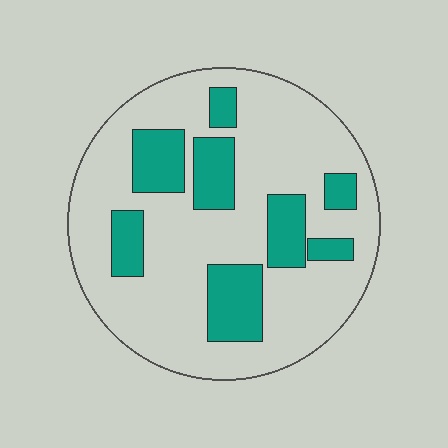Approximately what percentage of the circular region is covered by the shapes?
Approximately 25%.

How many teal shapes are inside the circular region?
8.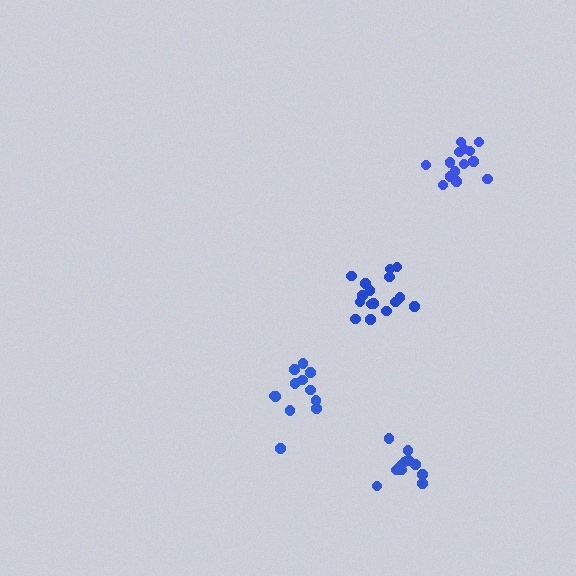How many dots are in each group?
Group 1: 14 dots, Group 2: 16 dots, Group 3: 12 dots, Group 4: 12 dots (54 total).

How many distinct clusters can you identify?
There are 4 distinct clusters.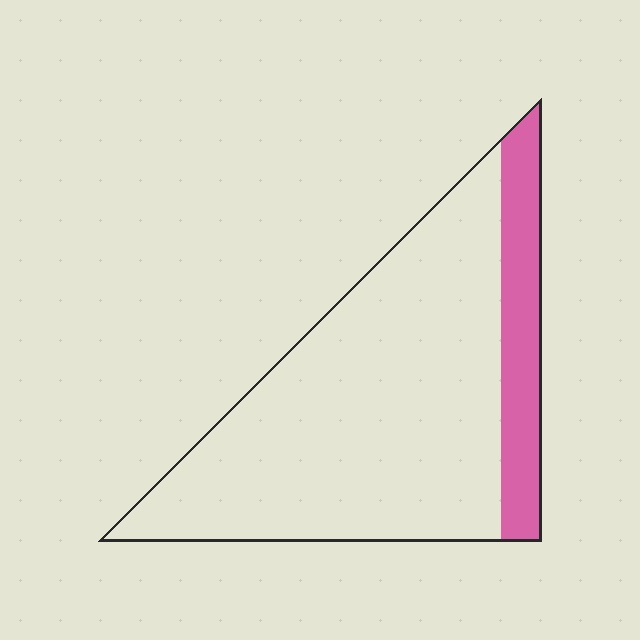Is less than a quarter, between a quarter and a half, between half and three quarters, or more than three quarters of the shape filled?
Less than a quarter.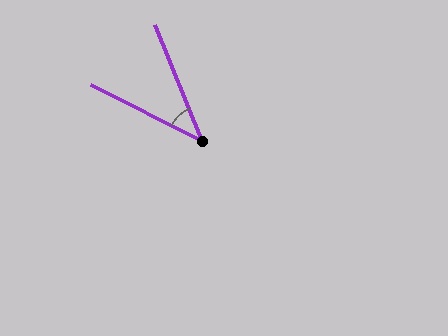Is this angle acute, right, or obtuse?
It is acute.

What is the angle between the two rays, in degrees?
Approximately 41 degrees.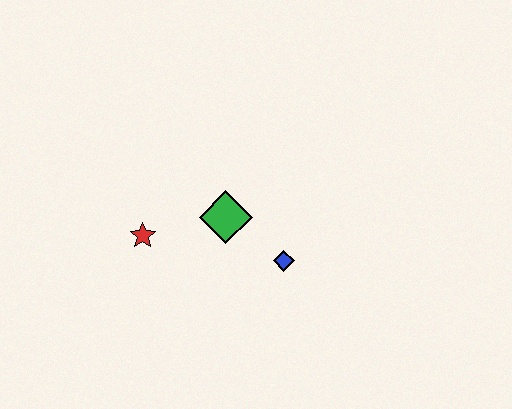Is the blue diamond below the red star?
Yes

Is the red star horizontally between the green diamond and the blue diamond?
No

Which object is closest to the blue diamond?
The green diamond is closest to the blue diamond.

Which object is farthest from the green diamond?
The red star is farthest from the green diamond.